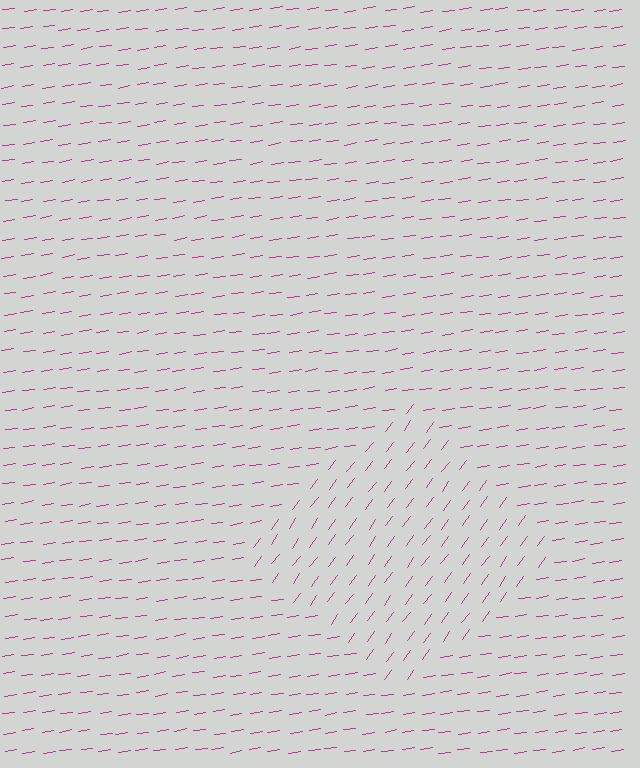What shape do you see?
I see a diamond.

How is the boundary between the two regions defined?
The boundary is defined purely by a change in line orientation (approximately 45 degrees difference). All lines are the same color and thickness.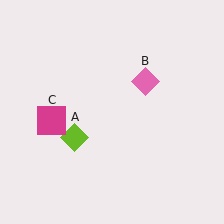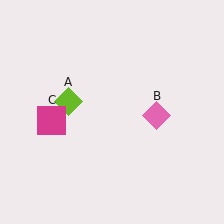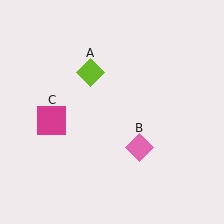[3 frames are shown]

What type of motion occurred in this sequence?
The lime diamond (object A), pink diamond (object B) rotated clockwise around the center of the scene.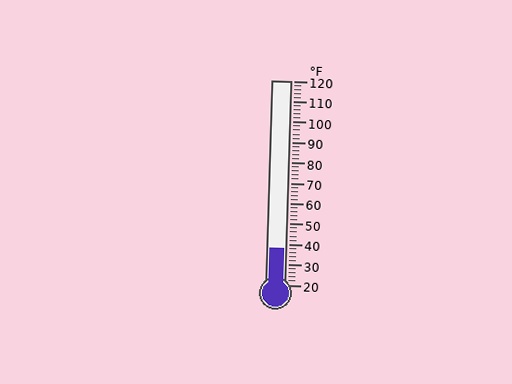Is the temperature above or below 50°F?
The temperature is below 50°F.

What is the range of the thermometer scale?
The thermometer scale ranges from 20°F to 120°F.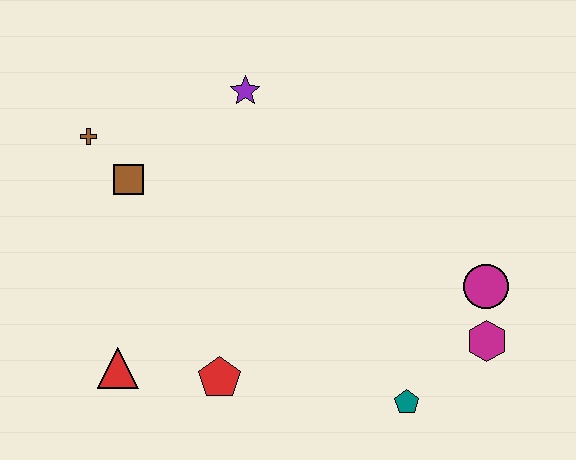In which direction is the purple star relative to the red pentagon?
The purple star is above the red pentagon.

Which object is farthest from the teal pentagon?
The brown cross is farthest from the teal pentagon.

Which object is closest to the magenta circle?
The magenta hexagon is closest to the magenta circle.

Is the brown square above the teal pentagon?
Yes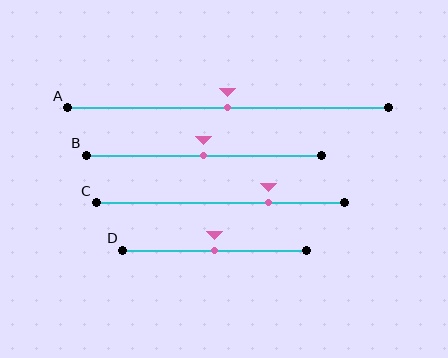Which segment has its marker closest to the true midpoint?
Segment A has its marker closest to the true midpoint.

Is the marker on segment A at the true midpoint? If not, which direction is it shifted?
Yes, the marker on segment A is at the true midpoint.